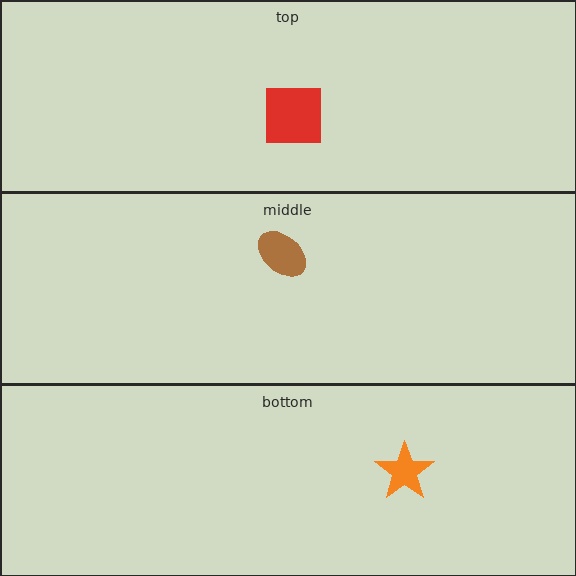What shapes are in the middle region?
The brown ellipse.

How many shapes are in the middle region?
1.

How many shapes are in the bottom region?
1.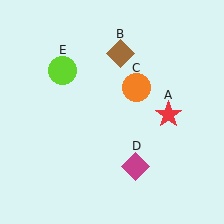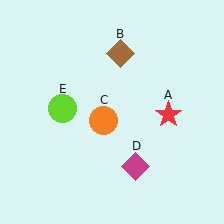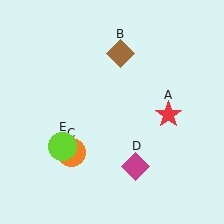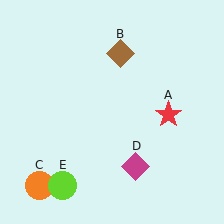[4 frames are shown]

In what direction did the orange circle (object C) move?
The orange circle (object C) moved down and to the left.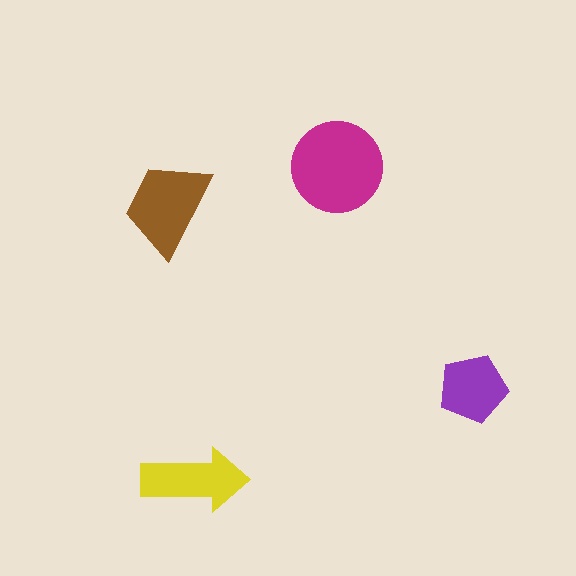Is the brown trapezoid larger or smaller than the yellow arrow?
Larger.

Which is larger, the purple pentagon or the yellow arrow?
The yellow arrow.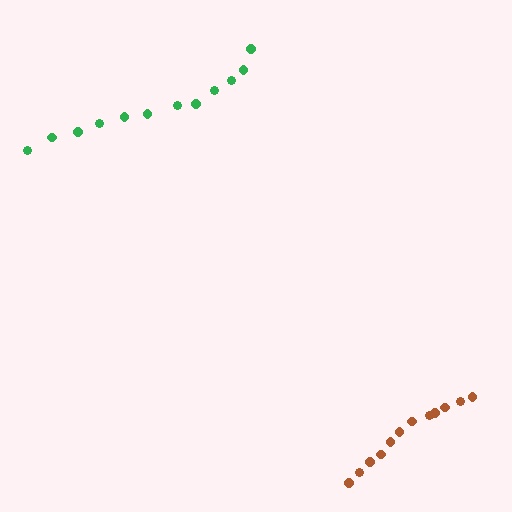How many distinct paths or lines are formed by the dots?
There are 2 distinct paths.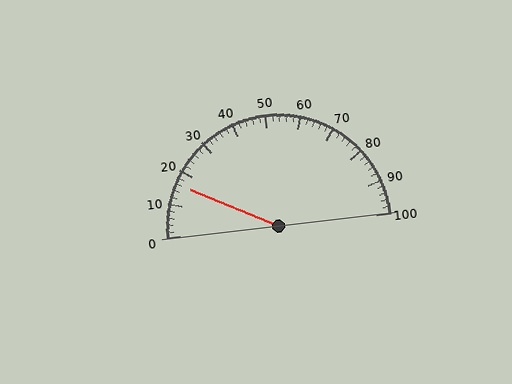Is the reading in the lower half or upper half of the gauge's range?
The reading is in the lower half of the range (0 to 100).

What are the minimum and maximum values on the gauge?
The gauge ranges from 0 to 100.